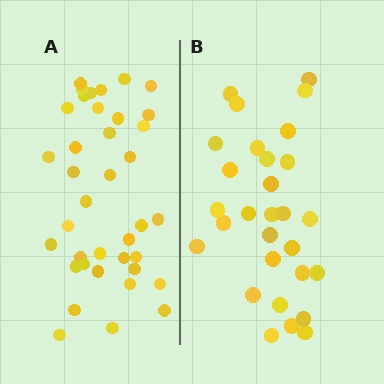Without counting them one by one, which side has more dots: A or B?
Region A (the left region) has more dots.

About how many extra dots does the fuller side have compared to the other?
Region A has roughly 8 or so more dots than region B.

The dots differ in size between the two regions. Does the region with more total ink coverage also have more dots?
No. Region B has more total ink coverage because its dots are larger, but region A actually contains more individual dots. Total area can be misleading — the number of items is what matters here.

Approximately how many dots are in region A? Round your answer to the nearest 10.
About 40 dots. (The exact count is 38, which rounds to 40.)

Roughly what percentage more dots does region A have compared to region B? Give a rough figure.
About 30% more.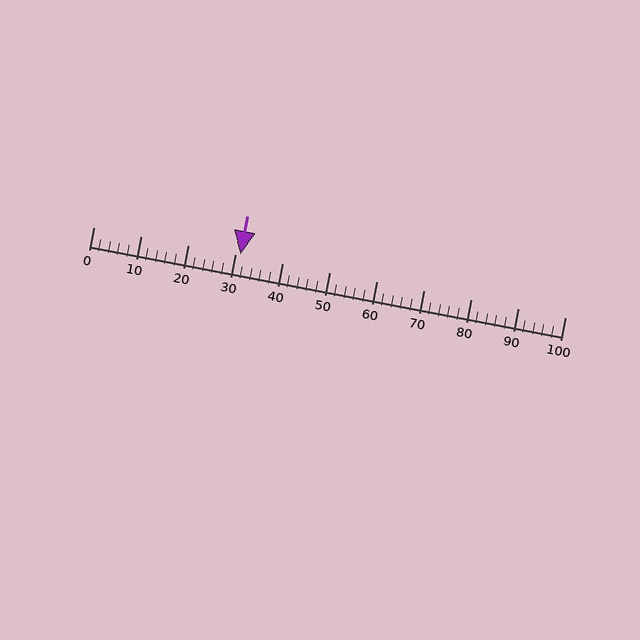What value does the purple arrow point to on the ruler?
The purple arrow points to approximately 31.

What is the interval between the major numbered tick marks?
The major tick marks are spaced 10 units apart.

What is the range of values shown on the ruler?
The ruler shows values from 0 to 100.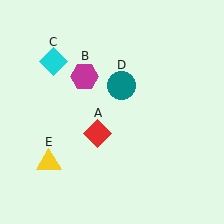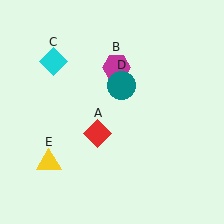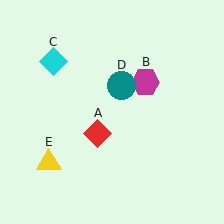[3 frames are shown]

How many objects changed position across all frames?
1 object changed position: magenta hexagon (object B).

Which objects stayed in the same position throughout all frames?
Red diamond (object A) and cyan diamond (object C) and teal circle (object D) and yellow triangle (object E) remained stationary.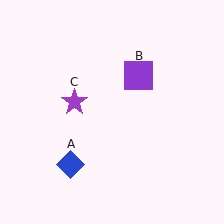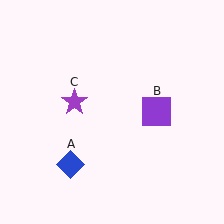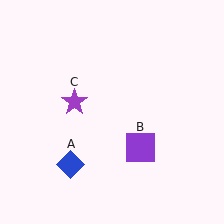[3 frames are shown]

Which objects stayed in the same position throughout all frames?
Blue diamond (object A) and purple star (object C) remained stationary.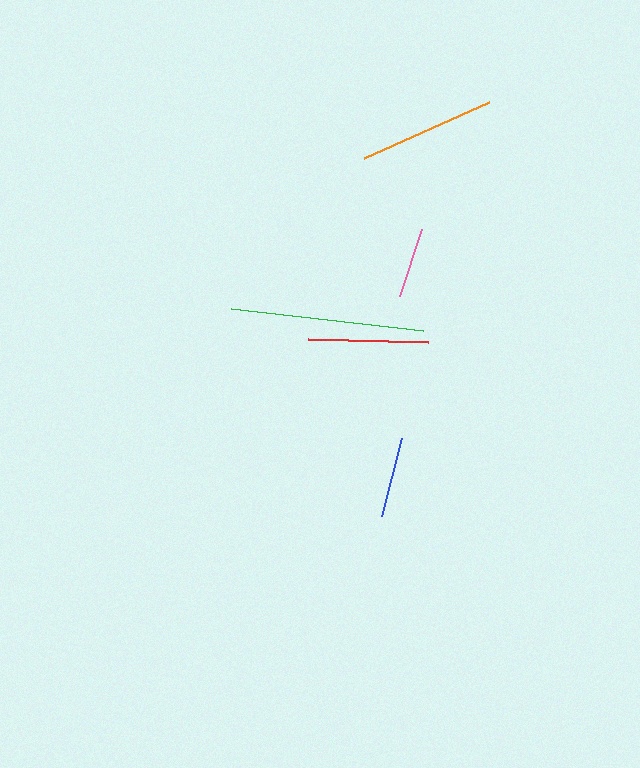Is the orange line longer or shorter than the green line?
The green line is longer than the orange line.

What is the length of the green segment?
The green segment is approximately 193 pixels long.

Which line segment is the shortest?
The pink line is the shortest at approximately 71 pixels.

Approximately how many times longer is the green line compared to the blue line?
The green line is approximately 2.4 times the length of the blue line.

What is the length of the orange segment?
The orange segment is approximately 137 pixels long.